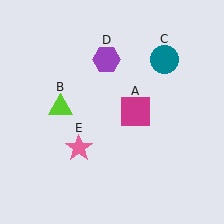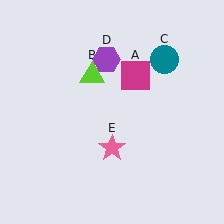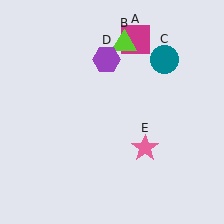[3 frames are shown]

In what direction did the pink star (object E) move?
The pink star (object E) moved right.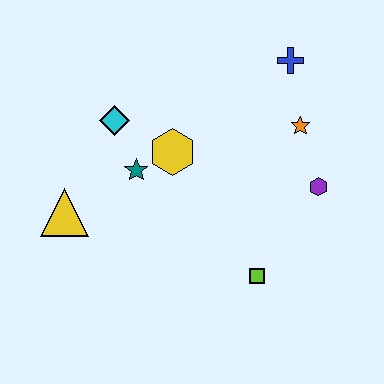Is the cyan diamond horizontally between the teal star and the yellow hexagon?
No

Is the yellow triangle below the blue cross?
Yes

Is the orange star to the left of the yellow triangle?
No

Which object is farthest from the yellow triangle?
The blue cross is farthest from the yellow triangle.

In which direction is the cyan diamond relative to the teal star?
The cyan diamond is above the teal star.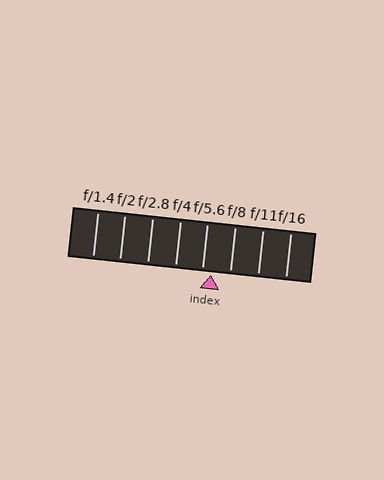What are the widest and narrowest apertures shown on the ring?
The widest aperture shown is f/1.4 and the narrowest is f/16.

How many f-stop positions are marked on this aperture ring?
There are 8 f-stop positions marked.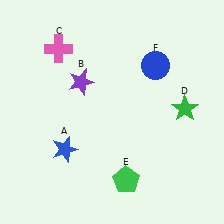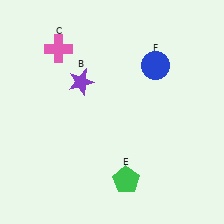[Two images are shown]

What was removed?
The blue star (A), the green star (D) were removed in Image 2.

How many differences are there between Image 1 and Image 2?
There are 2 differences between the two images.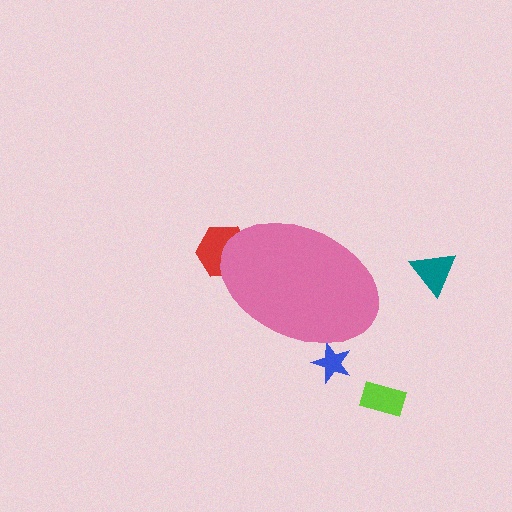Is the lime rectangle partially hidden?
No, the lime rectangle is fully visible.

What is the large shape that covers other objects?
A pink ellipse.